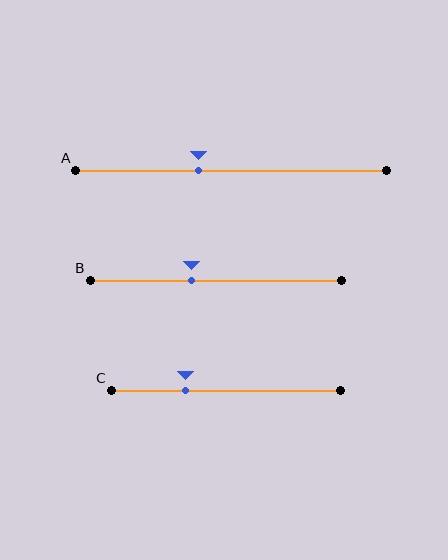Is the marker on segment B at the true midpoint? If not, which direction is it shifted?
No, the marker on segment B is shifted to the left by about 10% of the segment length.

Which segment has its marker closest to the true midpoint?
Segment B has its marker closest to the true midpoint.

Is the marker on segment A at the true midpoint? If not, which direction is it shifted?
No, the marker on segment A is shifted to the left by about 11% of the segment length.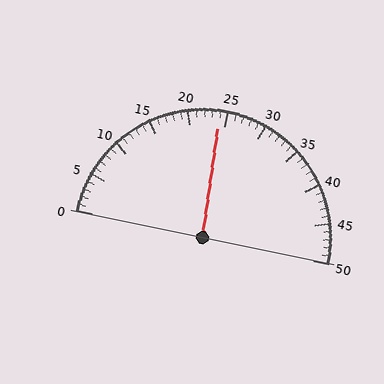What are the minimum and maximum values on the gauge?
The gauge ranges from 0 to 50.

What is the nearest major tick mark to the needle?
The nearest major tick mark is 25.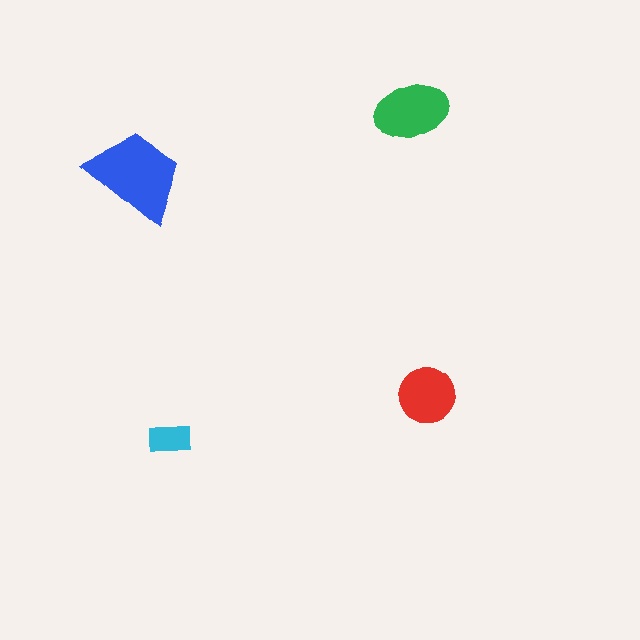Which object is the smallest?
The cyan rectangle.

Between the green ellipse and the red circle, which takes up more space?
The green ellipse.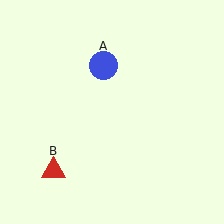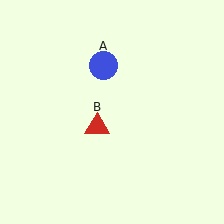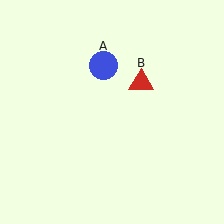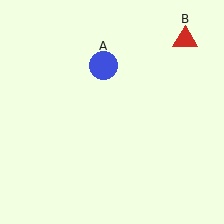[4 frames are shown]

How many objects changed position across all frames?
1 object changed position: red triangle (object B).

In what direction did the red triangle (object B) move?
The red triangle (object B) moved up and to the right.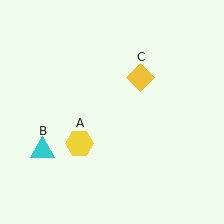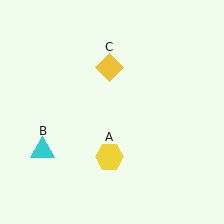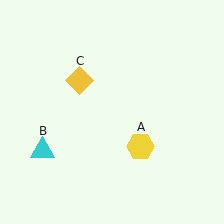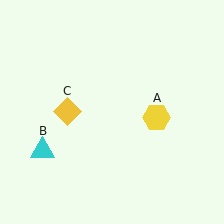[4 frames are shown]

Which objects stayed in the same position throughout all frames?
Cyan triangle (object B) remained stationary.